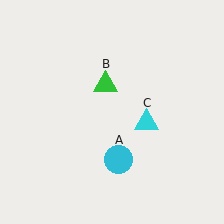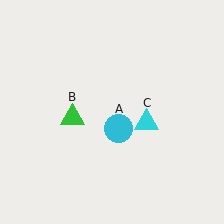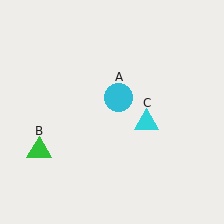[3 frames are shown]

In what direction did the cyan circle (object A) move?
The cyan circle (object A) moved up.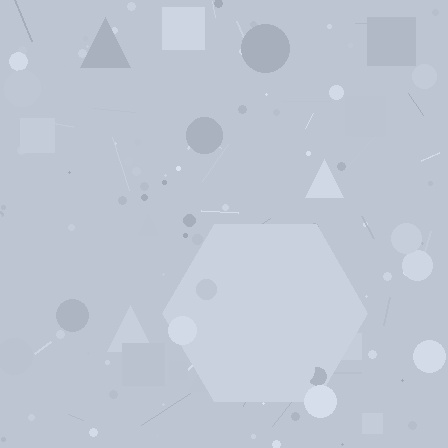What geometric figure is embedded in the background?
A hexagon is embedded in the background.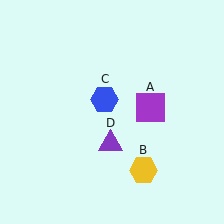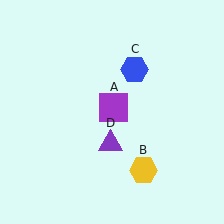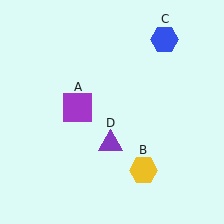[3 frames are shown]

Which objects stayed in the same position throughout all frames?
Yellow hexagon (object B) and purple triangle (object D) remained stationary.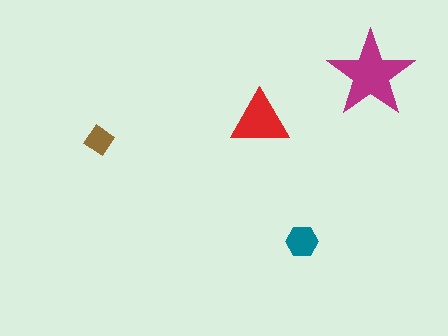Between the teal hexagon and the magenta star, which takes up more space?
The magenta star.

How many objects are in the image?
There are 4 objects in the image.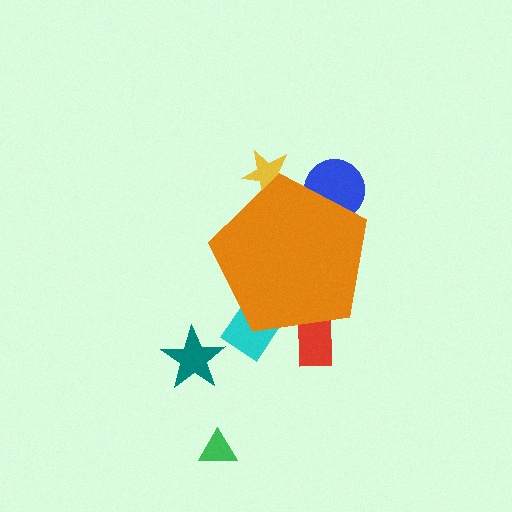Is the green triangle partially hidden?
No, the green triangle is fully visible.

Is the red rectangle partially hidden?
Yes, the red rectangle is partially hidden behind the orange pentagon.